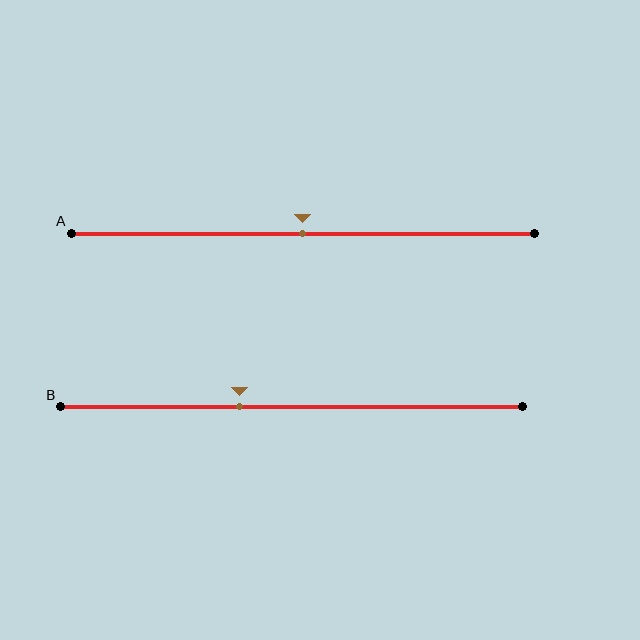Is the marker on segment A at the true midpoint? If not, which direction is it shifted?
Yes, the marker on segment A is at the true midpoint.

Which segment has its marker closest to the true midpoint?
Segment A has its marker closest to the true midpoint.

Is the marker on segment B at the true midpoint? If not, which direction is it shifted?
No, the marker on segment B is shifted to the left by about 11% of the segment length.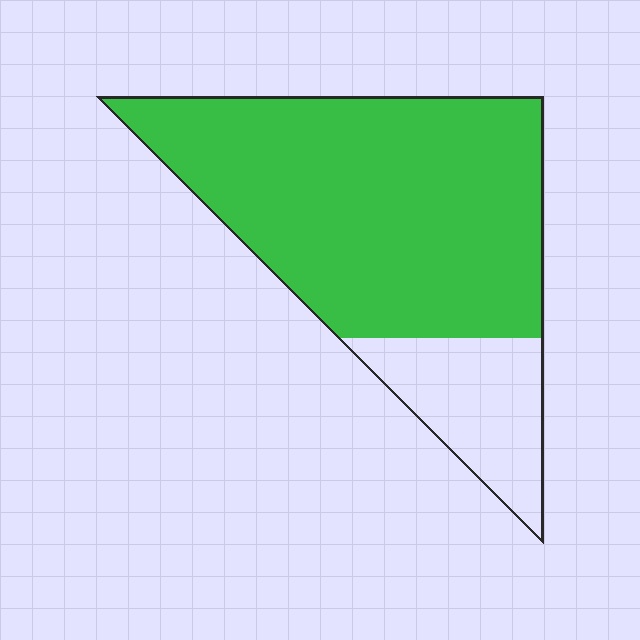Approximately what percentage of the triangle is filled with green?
Approximately 80%.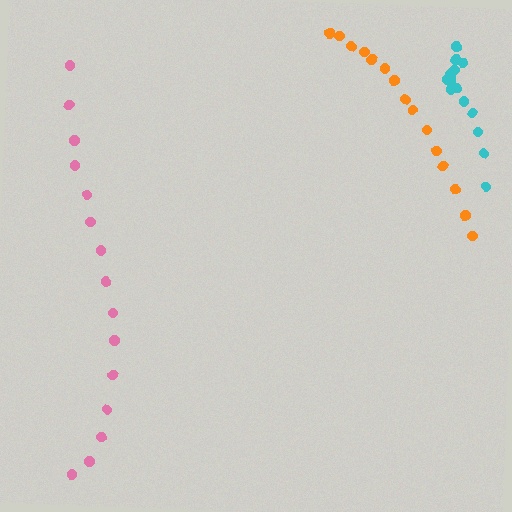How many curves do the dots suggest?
There are 3 distinct paths.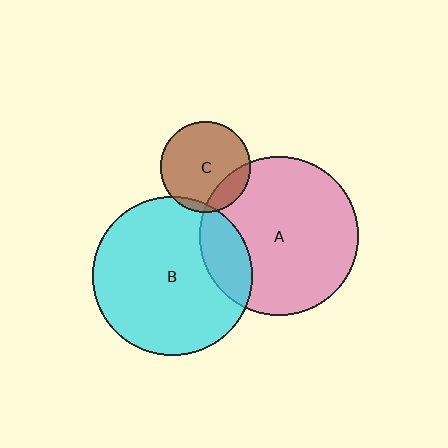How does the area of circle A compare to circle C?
Approximately 3.0 times.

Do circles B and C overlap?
Yes.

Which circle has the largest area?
Circle B (cyan).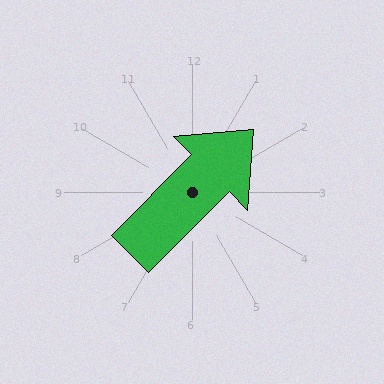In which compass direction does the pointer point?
Northeast.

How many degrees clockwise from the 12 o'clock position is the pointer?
Approximately 45 degrees.